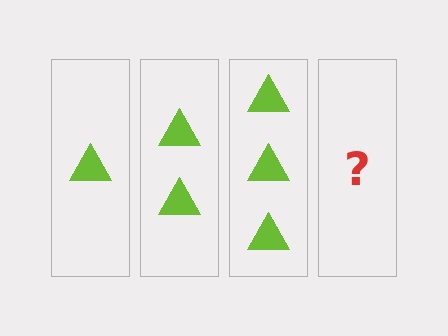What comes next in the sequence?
The next element should be 4 triangles.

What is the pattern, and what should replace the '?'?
The pattern is that each step adds one more triangle. The '?' should be 4 triangles.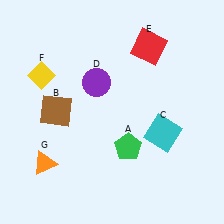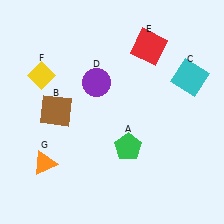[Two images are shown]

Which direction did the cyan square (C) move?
The cyan square (C) moved up.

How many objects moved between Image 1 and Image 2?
1 object moved between the two images.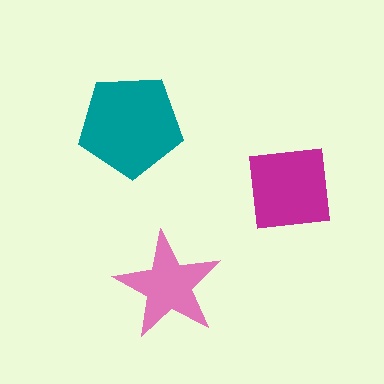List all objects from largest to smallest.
The teal pentagon, the magenta square, the pink star.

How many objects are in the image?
There are 3 objects in the image.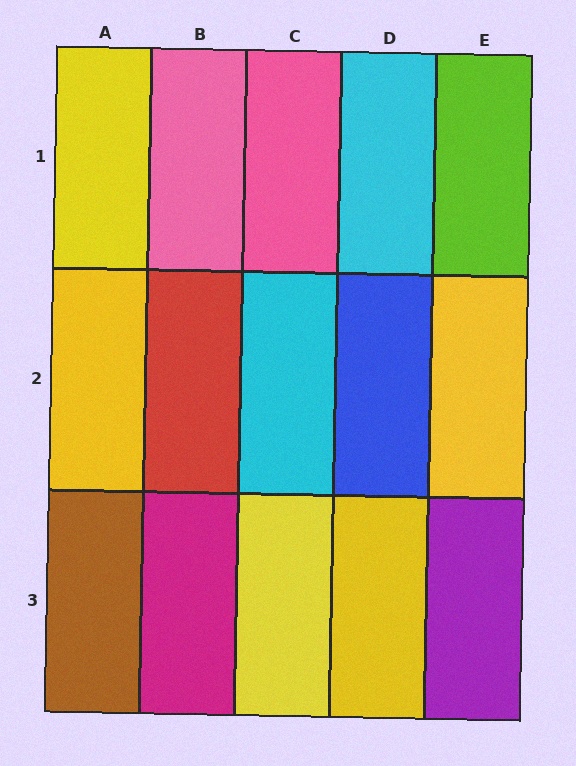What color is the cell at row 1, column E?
Lime.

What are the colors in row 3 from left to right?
Brown, magenta, yellow, yellow, purple.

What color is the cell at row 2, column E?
Yellow.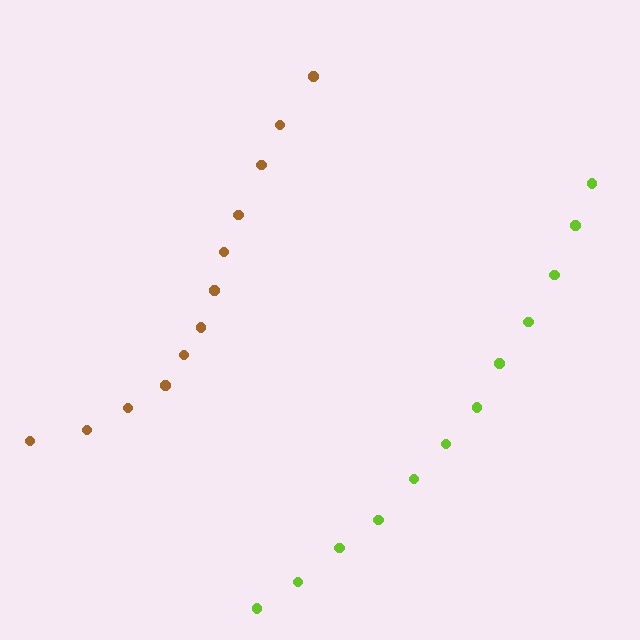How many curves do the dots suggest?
There are 2 distinct paths.